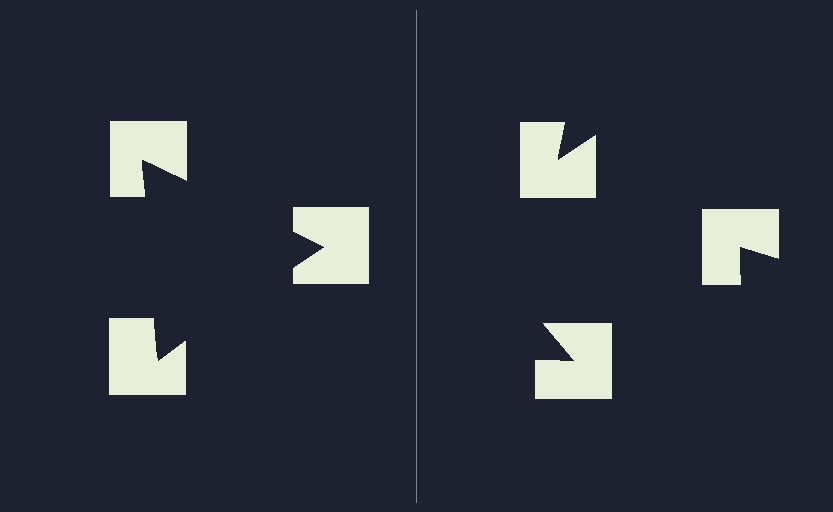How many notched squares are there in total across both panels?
6 — 3 on each side.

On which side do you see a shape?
An illusory triangle appears on the left side. On the right side the wedge cuts are rotated, so no coherent shape forms.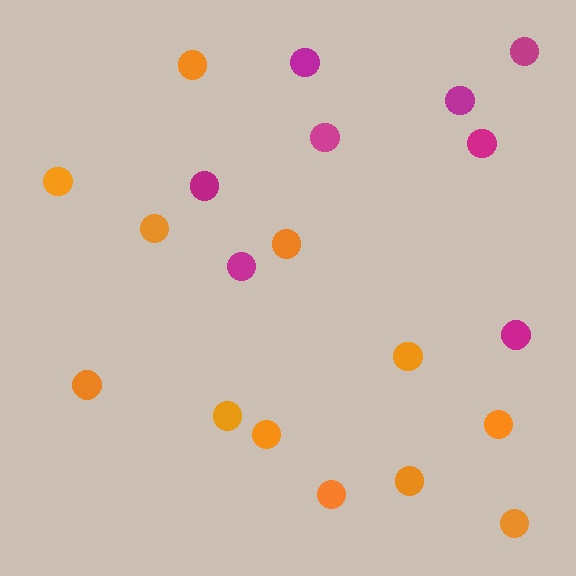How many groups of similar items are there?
There are 2 groups: one group of magenta circles (8) and one group of orange circles (12).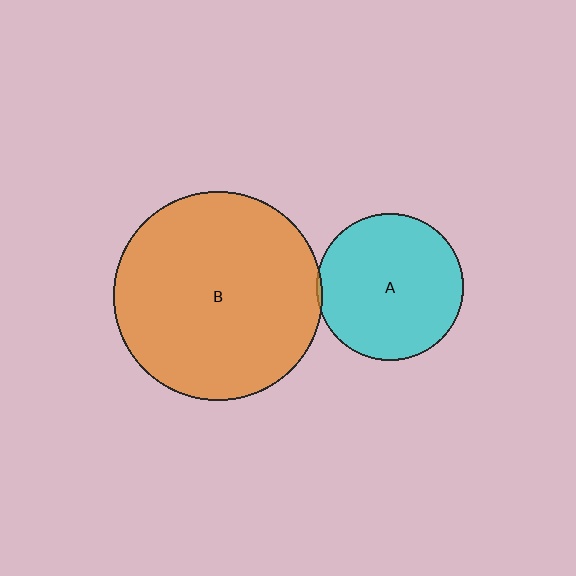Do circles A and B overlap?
Yes.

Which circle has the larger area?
Circle B (orange).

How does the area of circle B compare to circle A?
Approximately 2.0 times.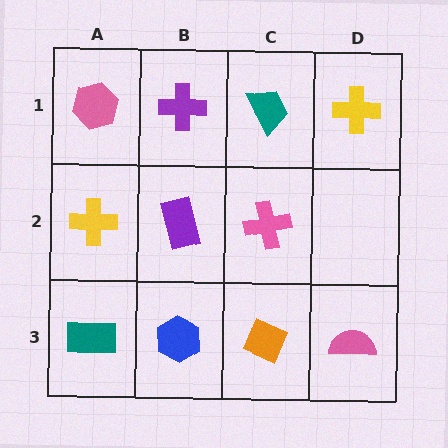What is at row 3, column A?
A teal rectangle.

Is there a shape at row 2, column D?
No, that cell is empty.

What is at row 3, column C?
An orange diamond.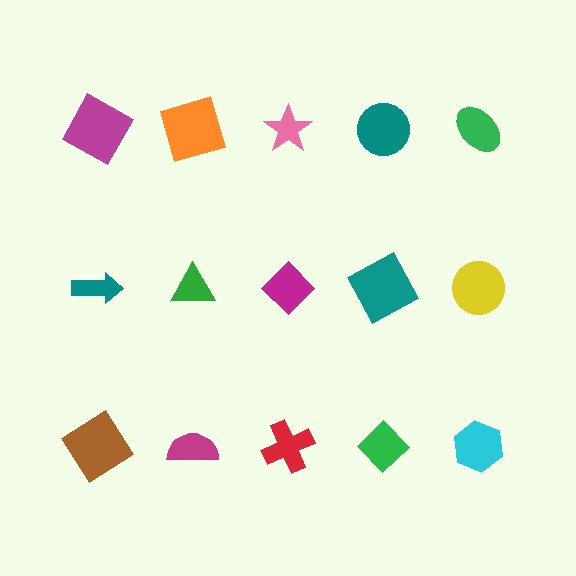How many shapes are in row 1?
5 shapes.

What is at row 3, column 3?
A red cross.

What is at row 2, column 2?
A green triangle.